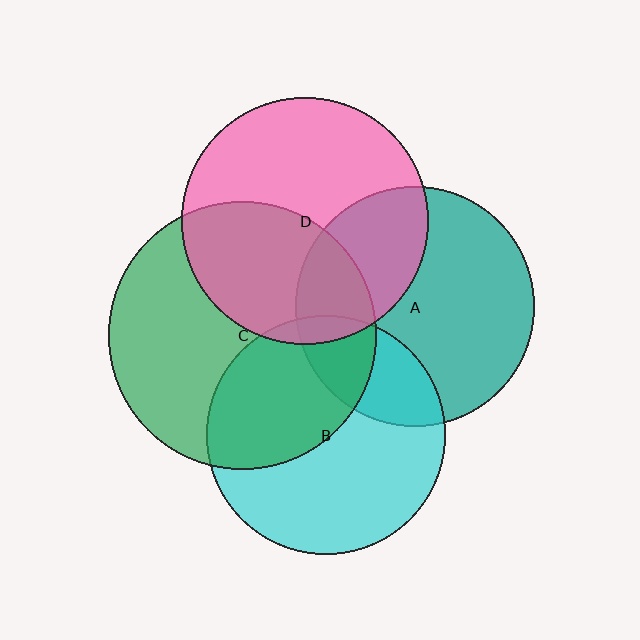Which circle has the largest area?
Circle C (green).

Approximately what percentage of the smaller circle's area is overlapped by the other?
Approximately 30%.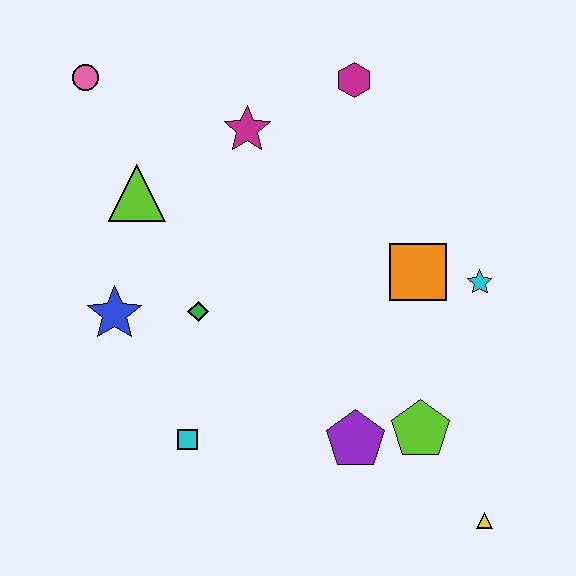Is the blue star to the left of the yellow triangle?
Yes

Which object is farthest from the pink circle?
The yellow triangle is farthest from the pink circle.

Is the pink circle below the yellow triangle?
No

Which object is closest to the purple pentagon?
The lime pentagon is closest to the purple pentagon.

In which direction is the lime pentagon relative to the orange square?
The lime pentagon is below the orange square.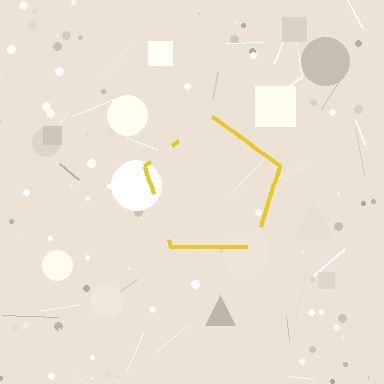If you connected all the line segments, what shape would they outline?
They would outline a pentagon.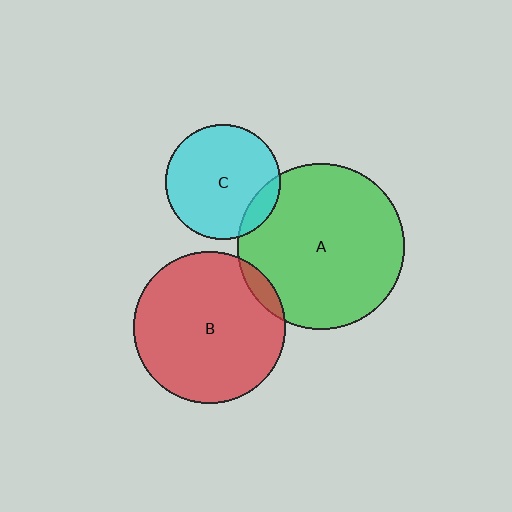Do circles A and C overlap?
Yes.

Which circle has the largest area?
Circle A (green).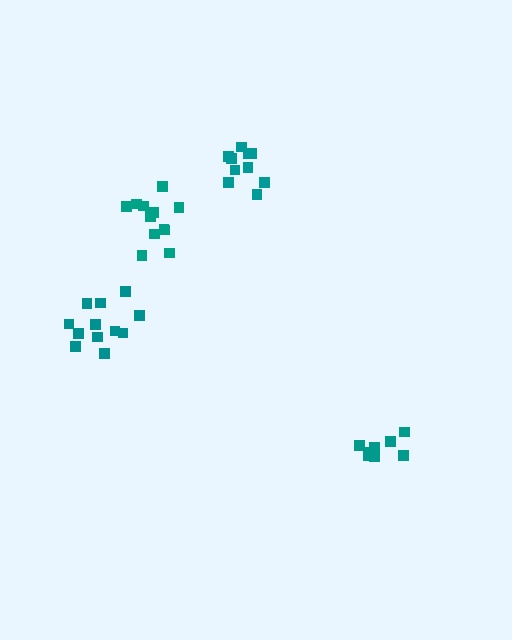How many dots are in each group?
Group 1: 12 dots, Group 2: 10 dots, Group 3: 8 dots, Group 4: 12 dots (42 total).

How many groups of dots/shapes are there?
There are 4 groups.